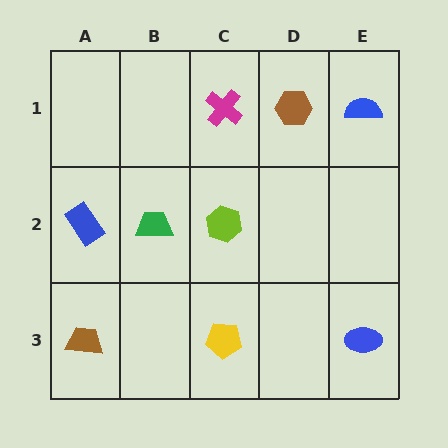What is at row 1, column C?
A magenta cross.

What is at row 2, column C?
A lime hexagon.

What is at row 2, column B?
A green trapezoid.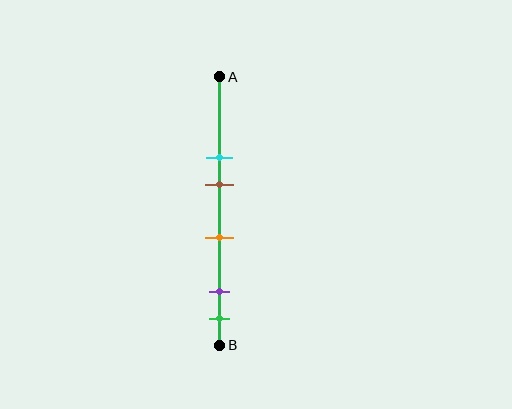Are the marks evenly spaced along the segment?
No, the marks are not evenly spaced.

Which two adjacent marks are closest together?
The purple and green marks are the closest adjacent pair.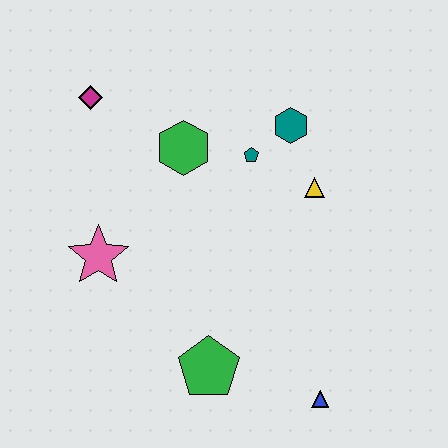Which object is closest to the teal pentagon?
The teal hexagon is closest to the teal pentagon.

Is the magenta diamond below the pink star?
No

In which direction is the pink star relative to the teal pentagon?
The pink star is to the left of the teal pentagon.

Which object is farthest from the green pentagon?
The magenta diamond is farthest from the green pentagon.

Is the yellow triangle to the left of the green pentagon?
No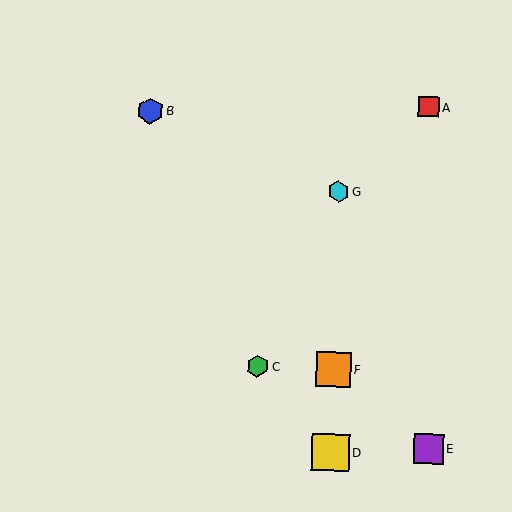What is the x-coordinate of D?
Object D is at x≈331.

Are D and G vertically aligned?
Yes, both are at x≈331.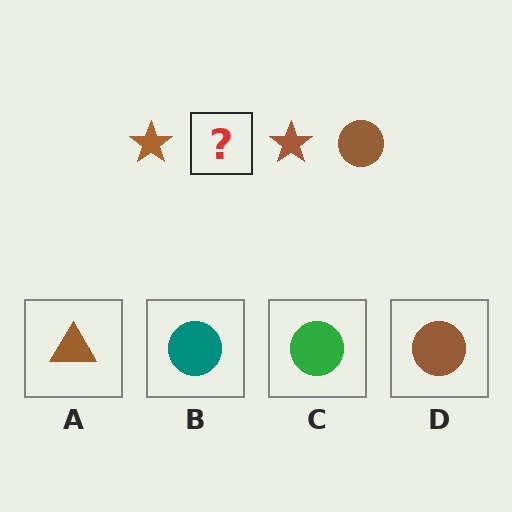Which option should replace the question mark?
Option D.